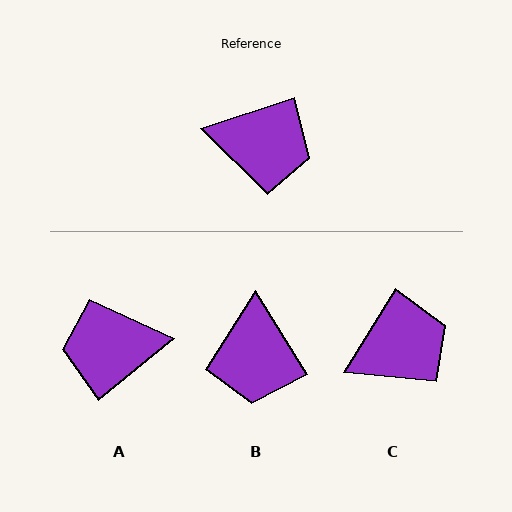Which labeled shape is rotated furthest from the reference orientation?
A, about 159 degrees away.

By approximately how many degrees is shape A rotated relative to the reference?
Approximately 159 degrees clockwise.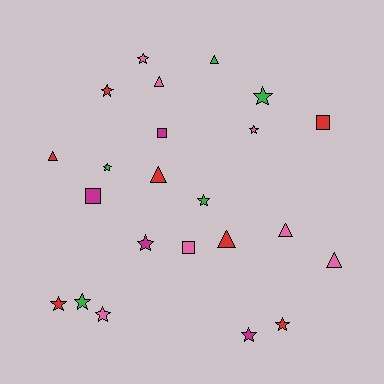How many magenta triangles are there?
There are no magenta triangles.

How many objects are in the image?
There are 23 objects.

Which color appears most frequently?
Pink, with 7 objects.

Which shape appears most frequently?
Star, with 12 objects.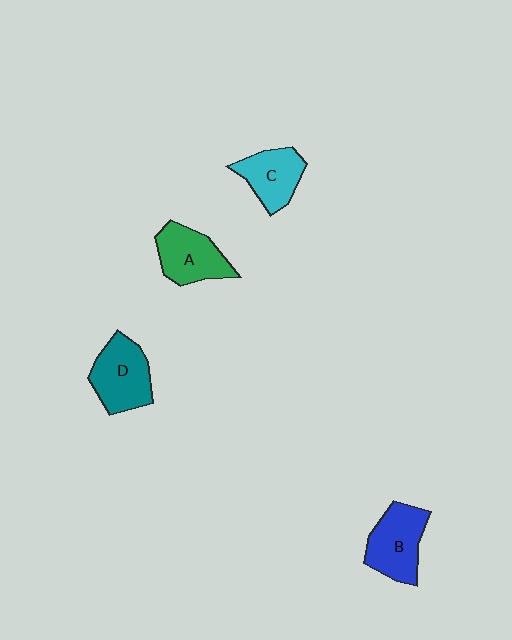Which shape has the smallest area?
Shape C (cyan).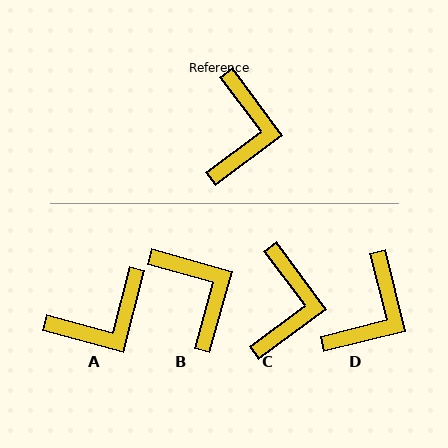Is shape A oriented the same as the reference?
No, it is off by about 52 degrees.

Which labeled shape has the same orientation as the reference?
C.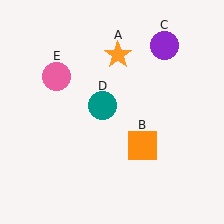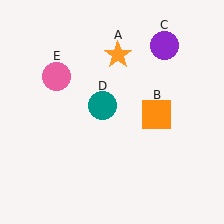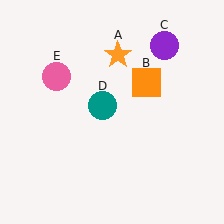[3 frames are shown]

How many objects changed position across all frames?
1 object changed position: orange square (object B).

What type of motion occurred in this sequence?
The orange square (object B) rotated counterclockwise around the center of the scene.